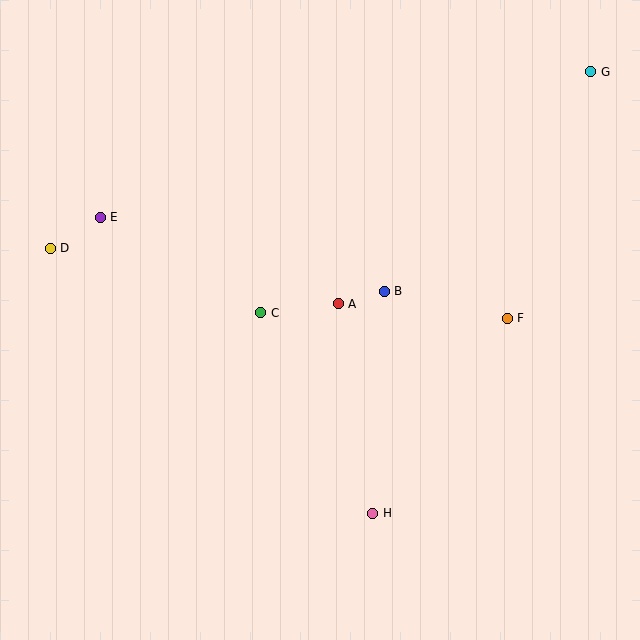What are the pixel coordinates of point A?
Point A is at (338, 304).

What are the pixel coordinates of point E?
Point E is at (100, 217).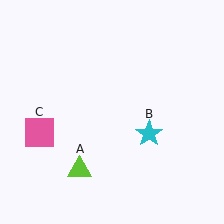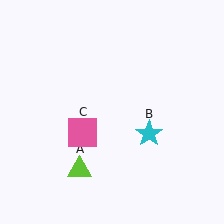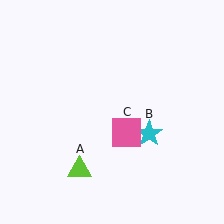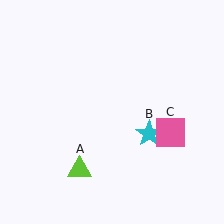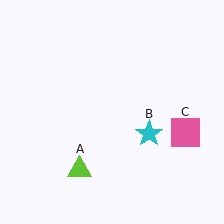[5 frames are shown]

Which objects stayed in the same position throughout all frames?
Lime triangle (object A) and cyan star (object B) remained stationary.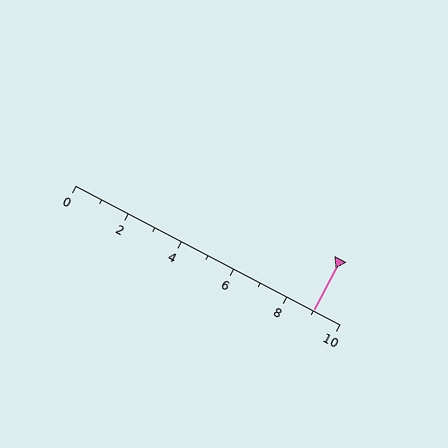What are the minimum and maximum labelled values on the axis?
The axis runs from 0 to 10.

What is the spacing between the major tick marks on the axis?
The major ticks are spaced 2 apart.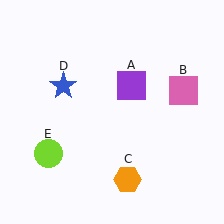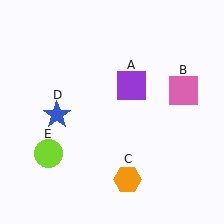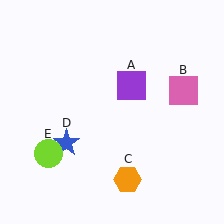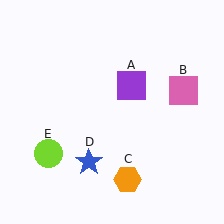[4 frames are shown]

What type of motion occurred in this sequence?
The blue star (object D) rotated counterclockwise around the center of the scene.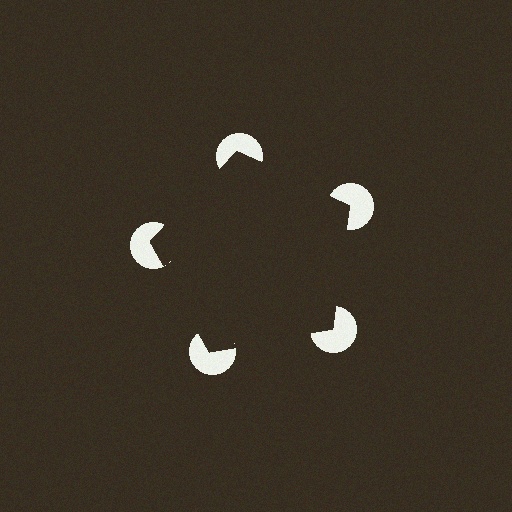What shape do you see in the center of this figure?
An illusory pentagon — its edges are inferred from the aligned wedge cuts in the pac-man discs, not physically drawn.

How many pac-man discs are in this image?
There are 5 — one at each vertex of the illusory pentagon.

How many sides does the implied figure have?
5 sides.